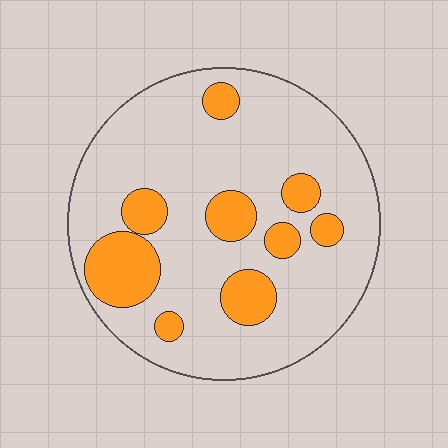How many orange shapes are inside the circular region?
9.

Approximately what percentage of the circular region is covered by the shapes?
Approximately 20%.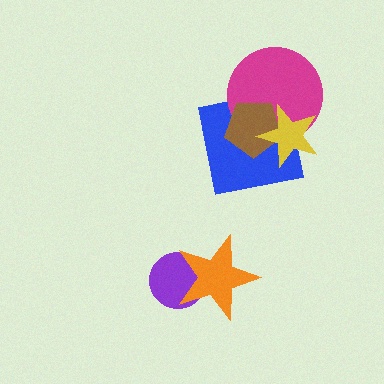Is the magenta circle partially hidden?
Yes, it is partially covered by another shape.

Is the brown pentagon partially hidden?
Yes, it is partially covered by another shape.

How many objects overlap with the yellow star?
3 objects overlap with the yellow star.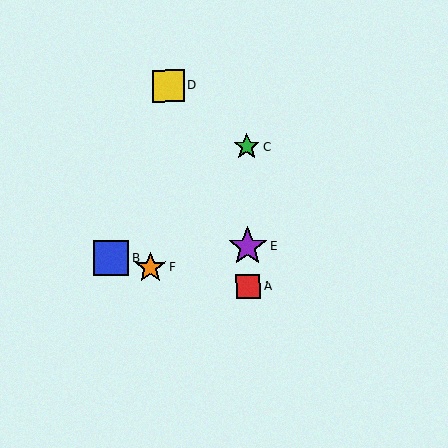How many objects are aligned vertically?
3 objects (A, C, E) are aligned vertically.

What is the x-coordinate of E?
Object E is at x≈248.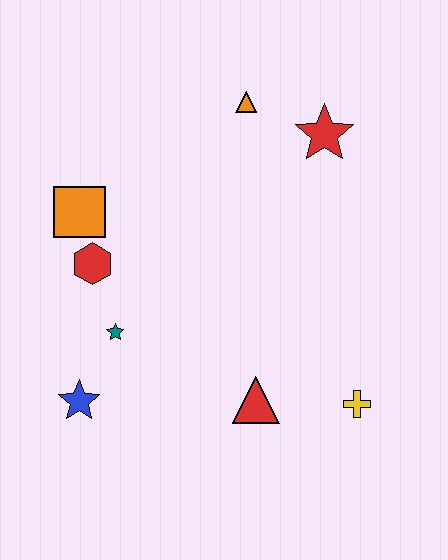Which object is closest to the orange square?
The red hexagon is closest to the orange square.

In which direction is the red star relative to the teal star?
The red star is to the right of the teal star.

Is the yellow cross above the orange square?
No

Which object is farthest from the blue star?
The red star is farthest from the blue star.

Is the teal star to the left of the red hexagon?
No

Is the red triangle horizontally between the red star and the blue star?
Yes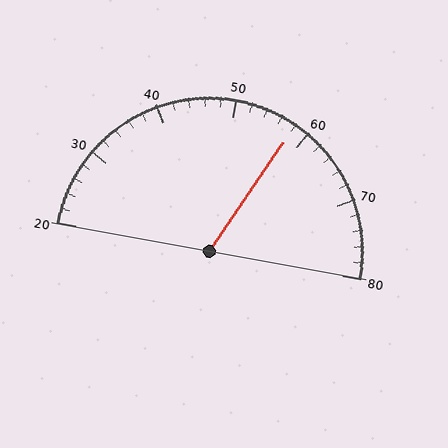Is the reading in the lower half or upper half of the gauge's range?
The reading is in the upper half of the range (20 to 80).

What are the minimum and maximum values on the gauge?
The gauge ranges from 20 to 80.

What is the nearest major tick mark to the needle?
The nearest major tick mark is 60.